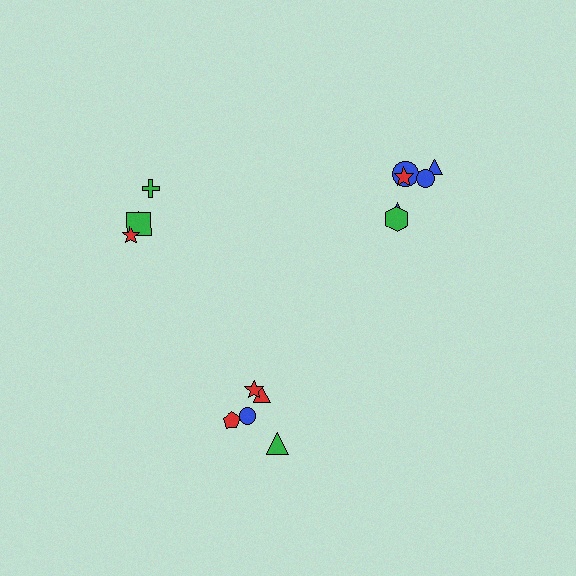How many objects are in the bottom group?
There are 5 objects.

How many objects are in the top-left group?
There are 4 objects.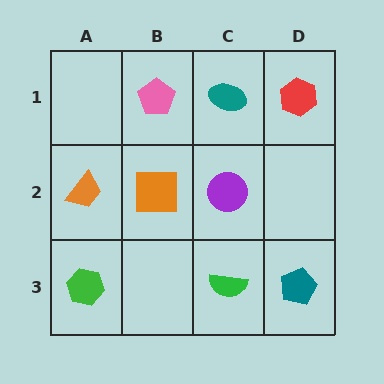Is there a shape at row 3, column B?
No, that cell is empty.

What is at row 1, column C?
A teal ellipse.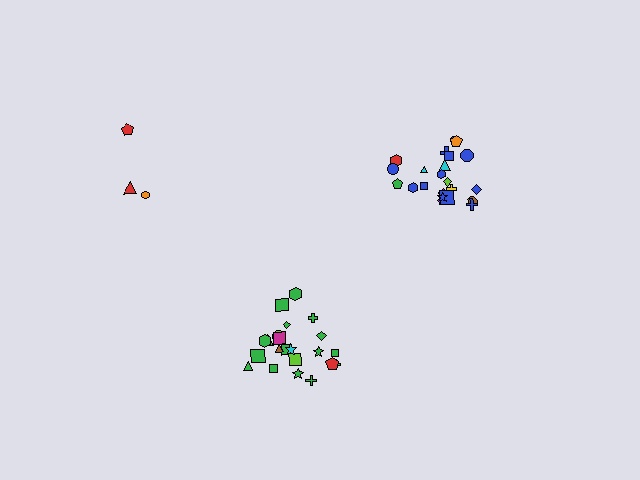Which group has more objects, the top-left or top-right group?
The top-right group.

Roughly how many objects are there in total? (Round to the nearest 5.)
Roughly 45 objects in total.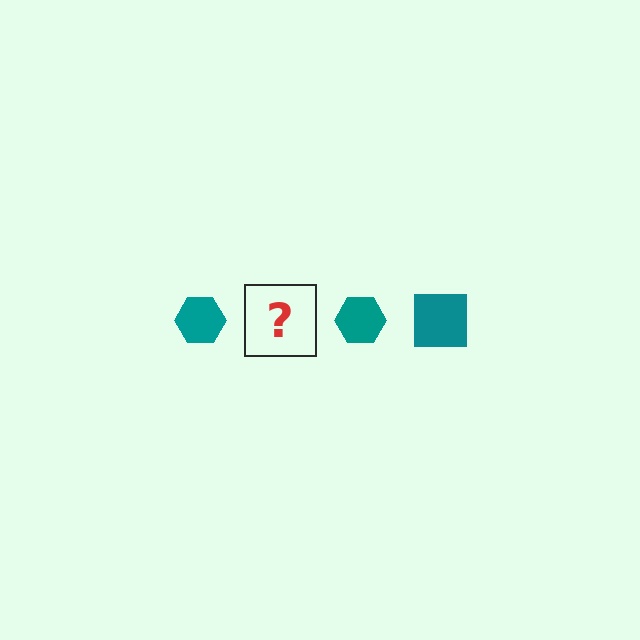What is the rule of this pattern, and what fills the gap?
The rule is that the pattern cycles through hexagon, square shapes in teal. The gap should be filled with a teal square.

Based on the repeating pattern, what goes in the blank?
The blank should be a teal square.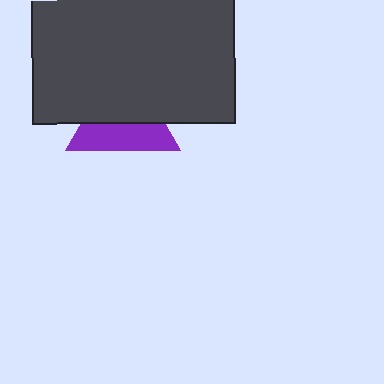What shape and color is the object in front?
The object in front is a dark gray rectangle.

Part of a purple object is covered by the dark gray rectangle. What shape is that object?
It is a triangle.